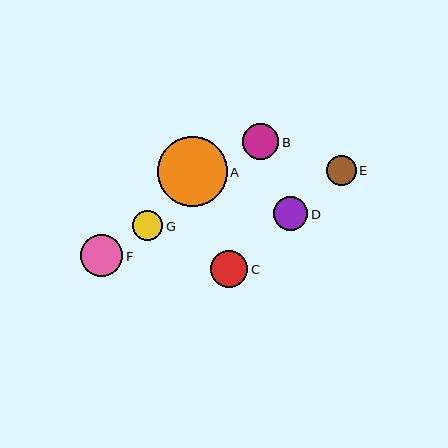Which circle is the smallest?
Circle G is the smallest with a size of approximately 30 pixels.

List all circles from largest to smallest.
From largest to smallest: A, F, C, B, D, E, G.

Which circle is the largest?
Circle A is the largest with a size of approximately 69 pixels.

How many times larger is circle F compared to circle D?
Circle F is approximately 1.2 times the size of circle D.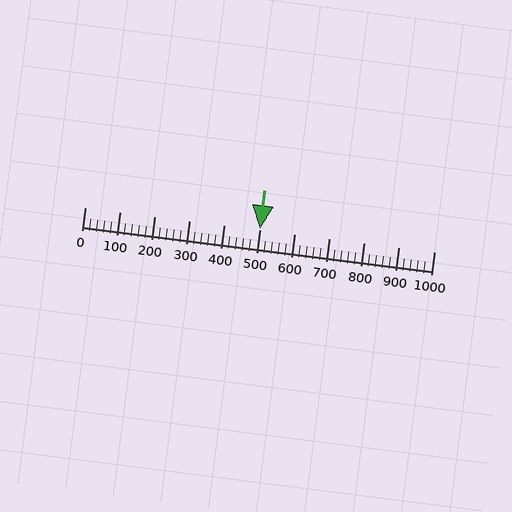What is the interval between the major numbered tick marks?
The major tick marks are spaced 100 units apart.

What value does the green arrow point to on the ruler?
The green arrow points to approximately 500.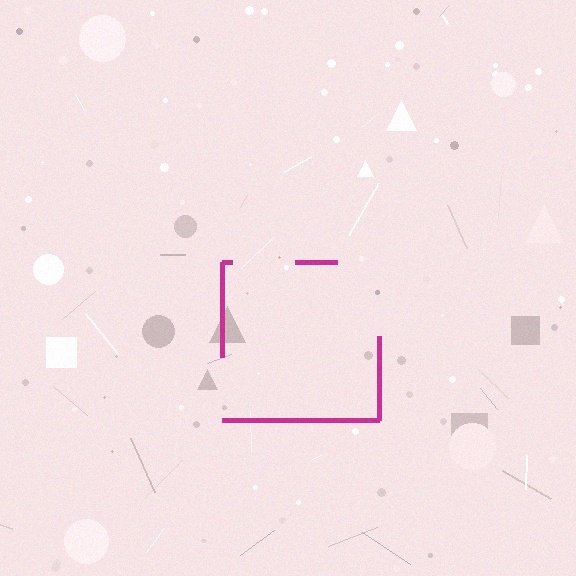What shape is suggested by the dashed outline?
The dashed outline suggests a square.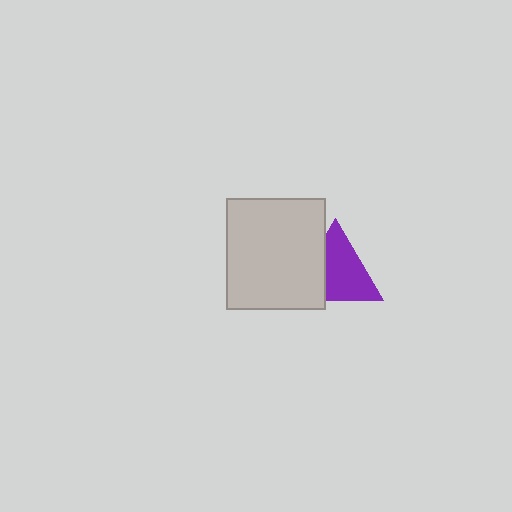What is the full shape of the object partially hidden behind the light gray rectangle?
The partially hidden object is a purple triangle.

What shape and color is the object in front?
The object in front is a light gray rectangle.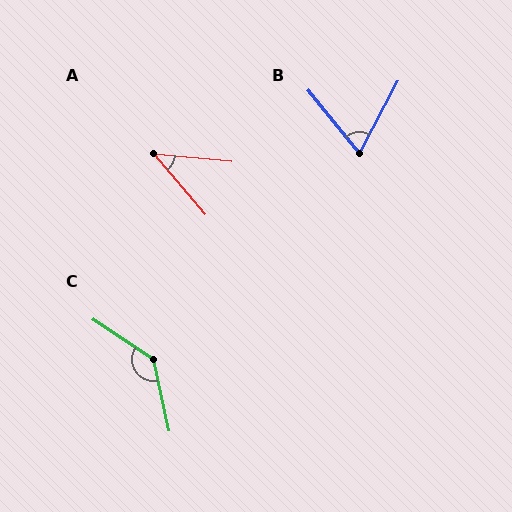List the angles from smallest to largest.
A (45°), B (67°), C (136°).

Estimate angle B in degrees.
Approximately 67 degrees.